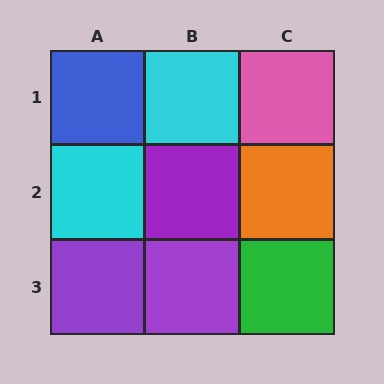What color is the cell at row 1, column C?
Pink.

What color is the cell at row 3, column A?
Purple.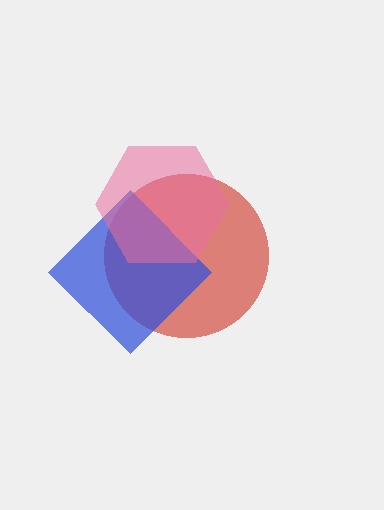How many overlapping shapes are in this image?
There are 3 overlapping shapes in the image.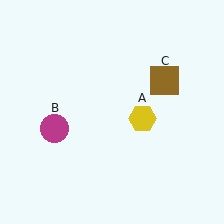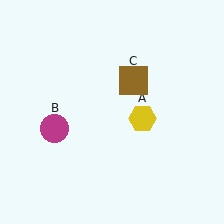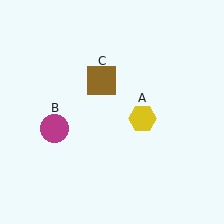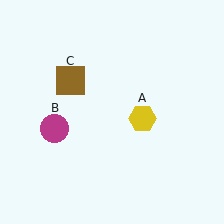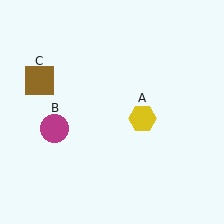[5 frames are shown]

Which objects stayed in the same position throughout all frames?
Yellow hexagon (object A) and magenta circle (object B) remained stationary.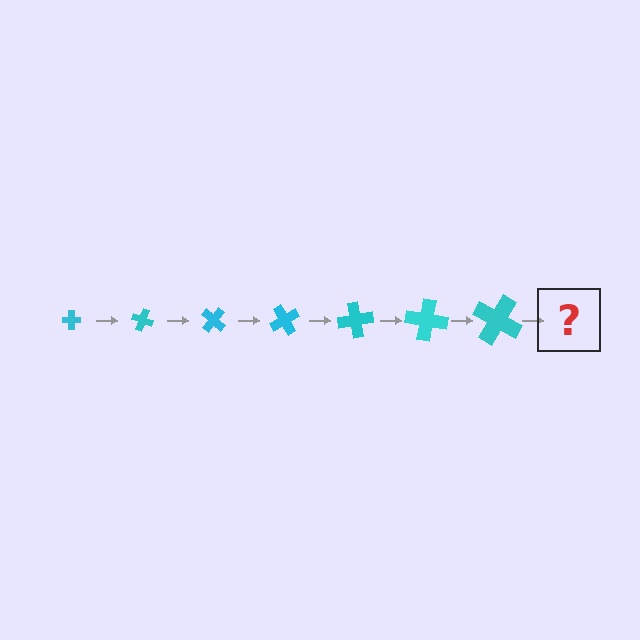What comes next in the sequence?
The next element should be a cross, larger than the previous one and rotated 140 degrees from the start.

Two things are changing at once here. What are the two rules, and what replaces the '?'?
The two rules are that the cross grows larger each step and it rotates 20 degrees each step. The '?' should be a cross, larger than the previous one and rotated 140 degrees from the start.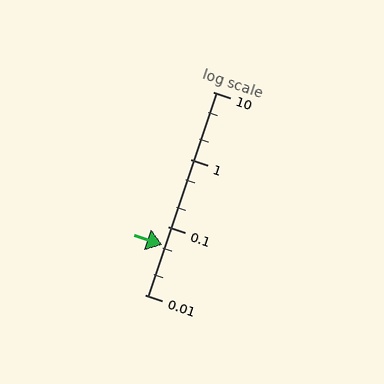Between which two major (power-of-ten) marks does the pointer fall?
The pointer is between 0.01 and 0.1.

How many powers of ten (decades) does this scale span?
The scale spans 3 decades, from 0.01 to 10.